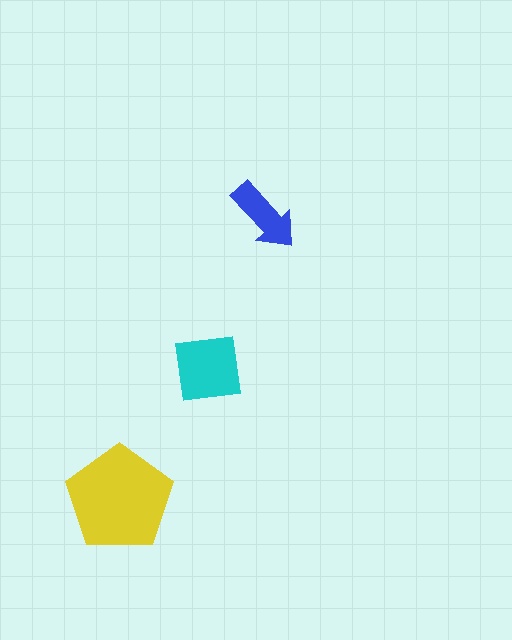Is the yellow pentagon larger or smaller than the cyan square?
Larger.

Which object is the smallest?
The blue arrow.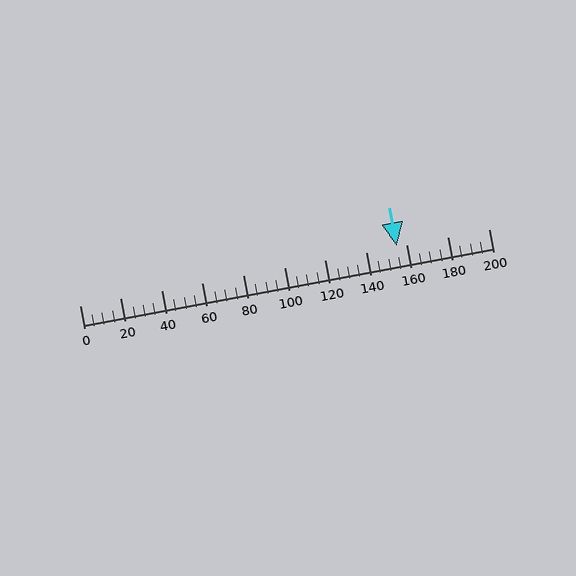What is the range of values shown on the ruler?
The ruler shows values from 0 to 200.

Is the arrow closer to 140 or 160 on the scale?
The arrow is closer to 160.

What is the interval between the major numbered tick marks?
The major tick marks are spaced 20 units apart.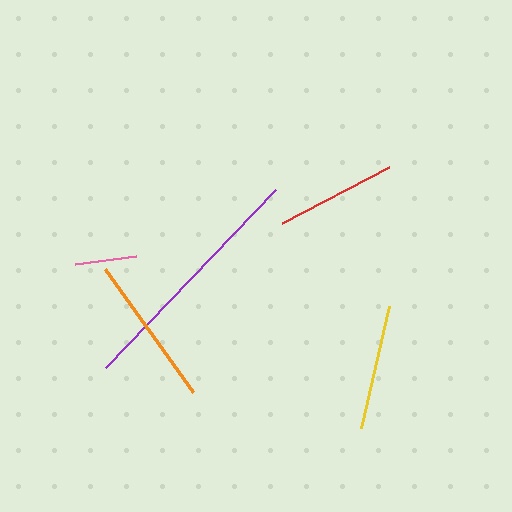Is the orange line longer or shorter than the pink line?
The orange line is longer than the pink line.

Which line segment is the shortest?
The pink line is the shortest at approximately 62 pixels.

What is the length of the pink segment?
The pink segment is approximately 62 pixels long.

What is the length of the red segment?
The red segment is approximately 121 pixels long.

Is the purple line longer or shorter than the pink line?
The purple line is longer than the pink line.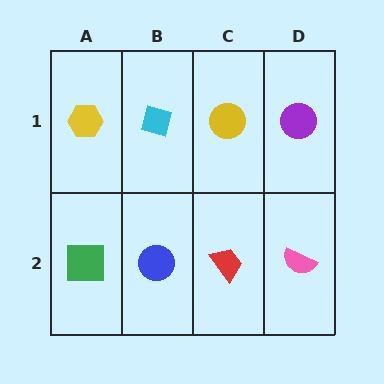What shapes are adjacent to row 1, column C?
A red trapezoid (row 2, column C), a cyan square (row 1, column B), a purple circle (row 1, column D).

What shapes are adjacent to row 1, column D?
A pink semicircle (row 2, column D), a yellow circle (row 1, column C).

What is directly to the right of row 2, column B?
A red trapezoid.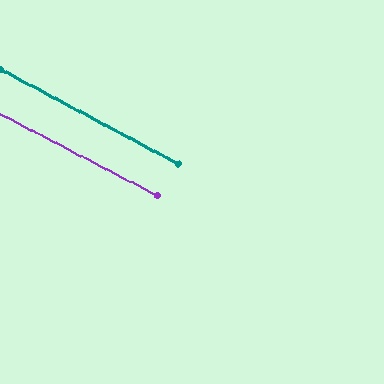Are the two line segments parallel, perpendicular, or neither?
Parallel — their directions differ by only 0.9°.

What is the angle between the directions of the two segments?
Approximately 1 degree.